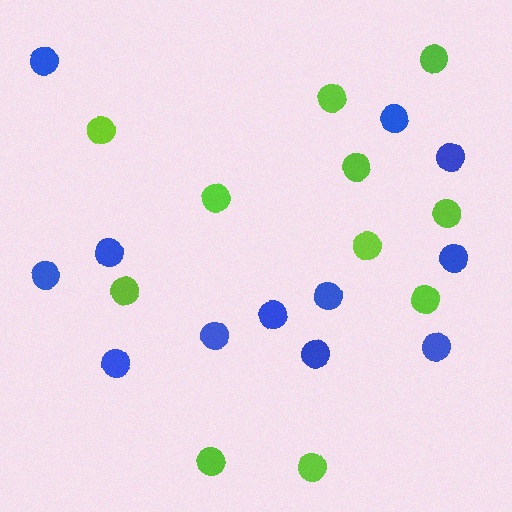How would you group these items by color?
There are 2 groups: one group of blue circles (12) and one group of lime circles (11).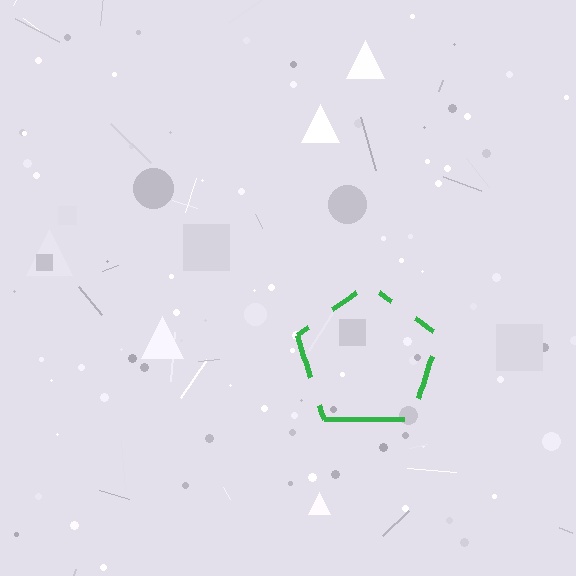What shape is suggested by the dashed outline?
The dashed outline suggests a pentagon.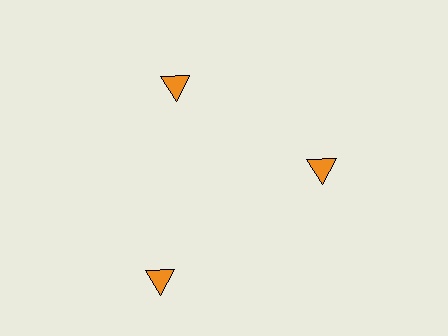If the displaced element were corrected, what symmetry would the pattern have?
It would have 3-fold rotational symmetry — the pattern would map onto itself every 120 degrees.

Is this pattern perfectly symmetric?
No. The 3 orange triangles are arranged in a ring, but one element near the 7 o'clock position is pushed outward from the center, breaking the 3-fold rotational symmetry.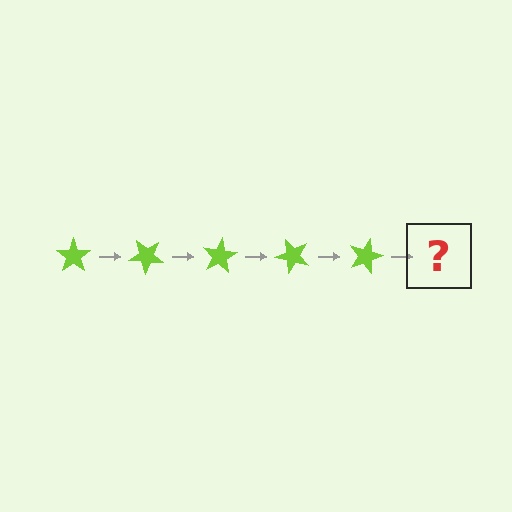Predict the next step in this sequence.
The next step is a lime star rotated 200 degrees.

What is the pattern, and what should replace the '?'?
The pattern is that the star rotates 40 degrees each step. The '?' should be a lime star rotated 200 degrees.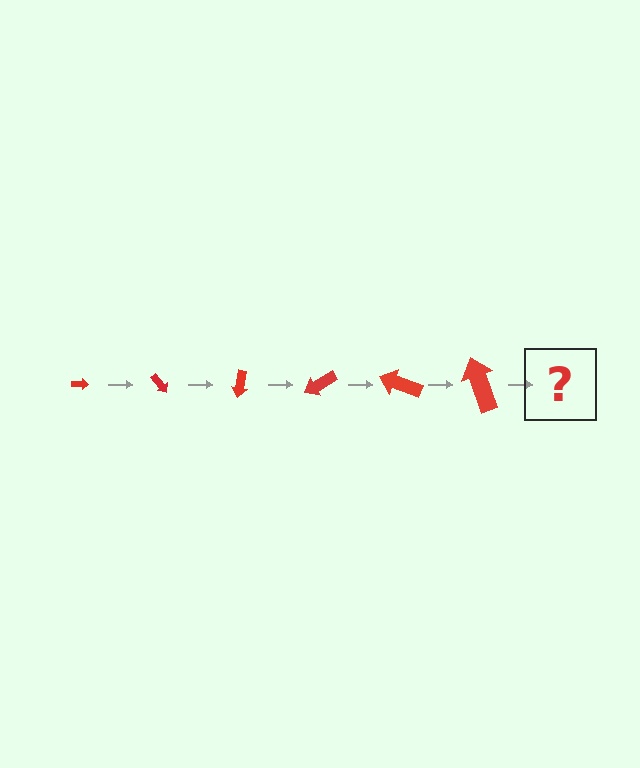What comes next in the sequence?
The next element should be an arrow, larger than the previous one and rotated 300 degrees from the start.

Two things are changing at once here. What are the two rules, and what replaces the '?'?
The two rules are that the arrow grows larger each step and it rotates 50 degrees each step. The '?' should be an arrow, larger than the previous one and rotated 300 degrees from the start.